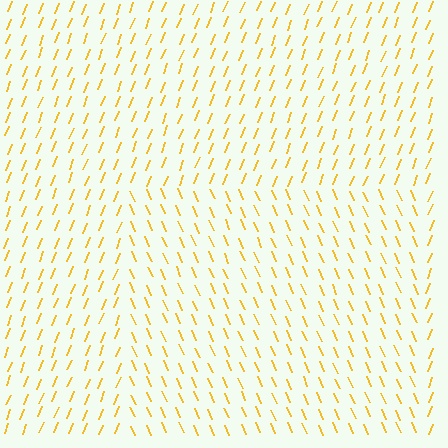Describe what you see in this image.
The image is filled with small yellow line segments. A rectangle region in the image has lines oriented differently from the surrounding lines, creating a visible texture boundary.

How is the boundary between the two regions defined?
The boundary is defined purely by a change in line orientation (approximately 45 degrees difference). All lines are the same color and thickness.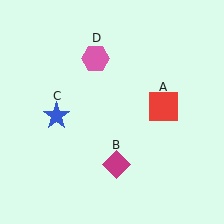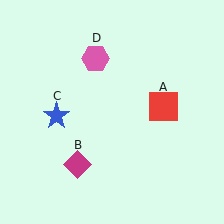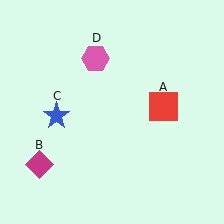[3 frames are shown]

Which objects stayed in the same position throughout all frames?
Red square (object A) and blue star (object C) and pink hexagon (object D) remained stationary.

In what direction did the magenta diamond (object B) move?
The magenta diamond (object B) moved left.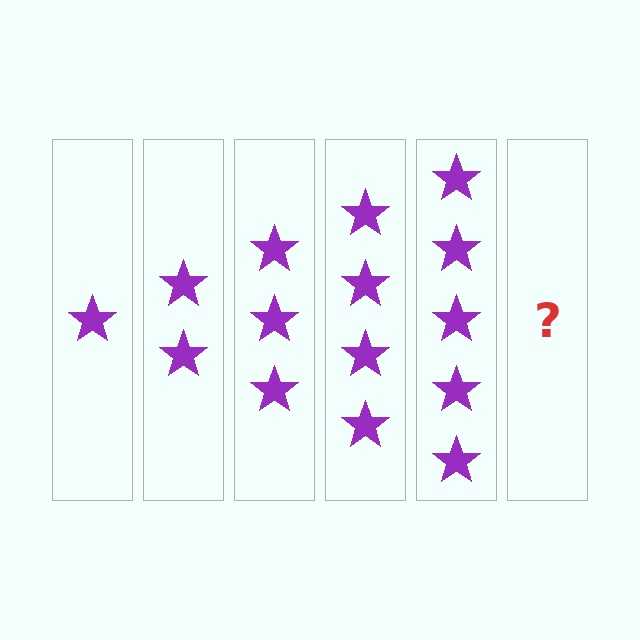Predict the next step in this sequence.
The next step is 6 stars.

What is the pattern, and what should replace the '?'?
The pattern is that each step adds one more star. The '?' should be 6 stars.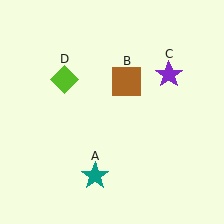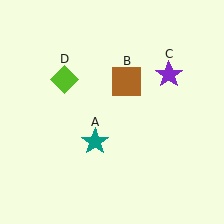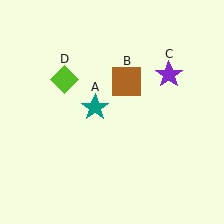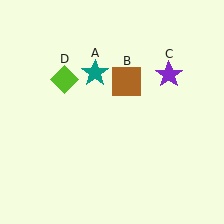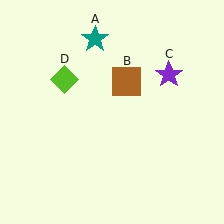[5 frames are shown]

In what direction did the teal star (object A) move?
The teal star (object A) moved up.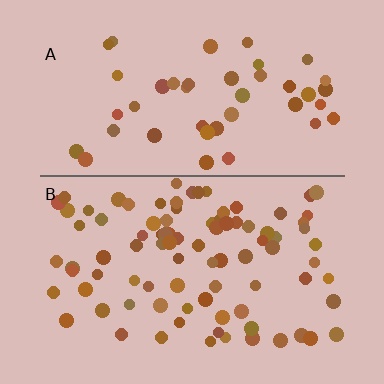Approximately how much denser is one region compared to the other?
Approximately 2.0× — region B over region A.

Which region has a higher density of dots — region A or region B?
B (the bottom).